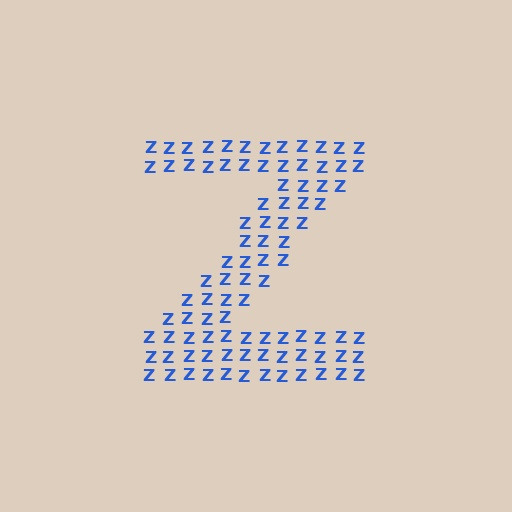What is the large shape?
The large shape is the letter Z.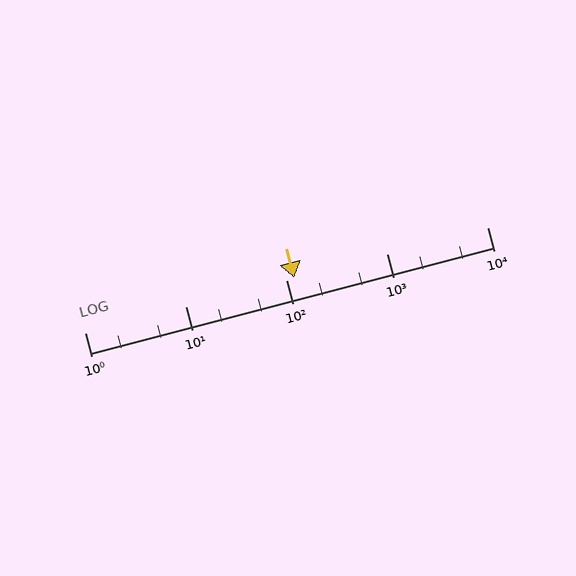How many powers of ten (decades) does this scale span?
The scale spans 4 decades, from 1 to 10000.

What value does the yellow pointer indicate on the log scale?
The pointer indicates approximately 120.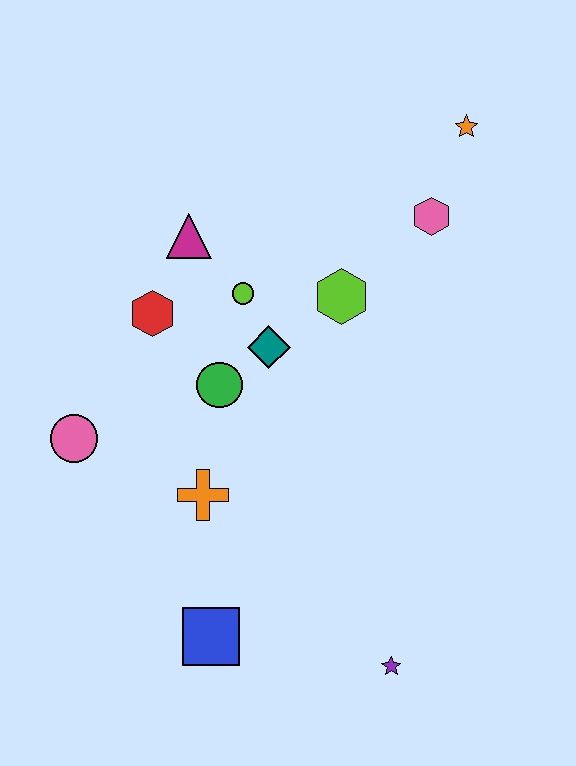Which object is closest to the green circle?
The teal diamond is closest to the green circle.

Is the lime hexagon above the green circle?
Yes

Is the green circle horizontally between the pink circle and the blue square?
No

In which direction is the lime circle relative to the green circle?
The lime circle is above the green circle.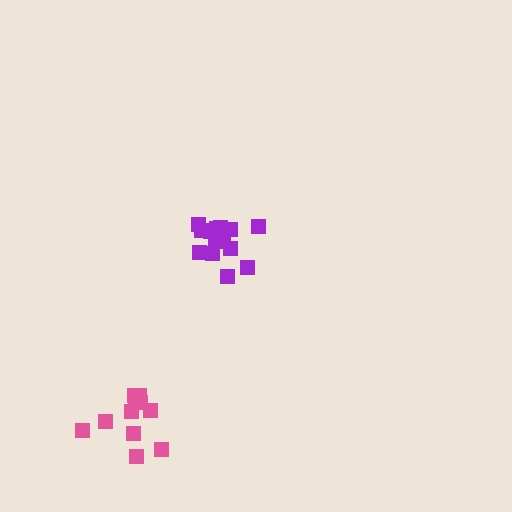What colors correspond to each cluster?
The clusters are colored: purple, pink.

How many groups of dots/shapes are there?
There are 2 groups.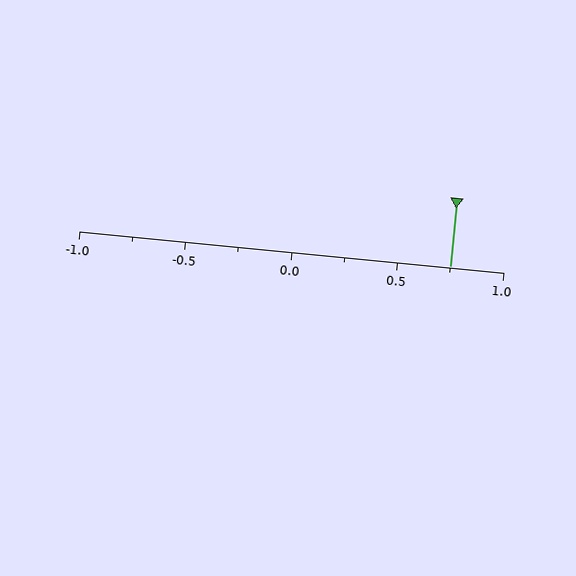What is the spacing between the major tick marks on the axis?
The major ticks are spaced 0.5 apart.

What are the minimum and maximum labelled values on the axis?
The axis runs from -1.0 to 1.0.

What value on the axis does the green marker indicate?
The marker indicates approximately 0.75.